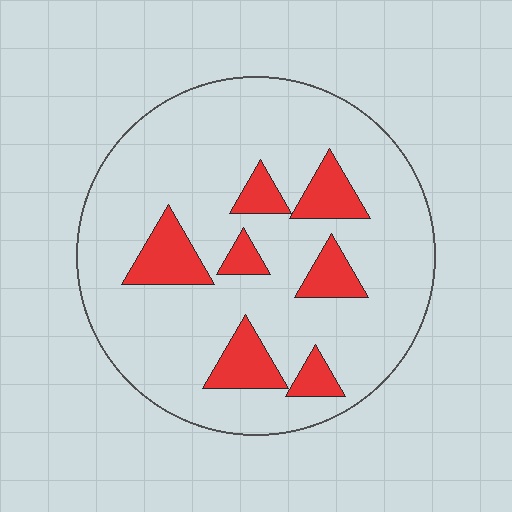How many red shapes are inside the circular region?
7.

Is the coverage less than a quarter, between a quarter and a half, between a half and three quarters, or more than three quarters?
Less than a quarter.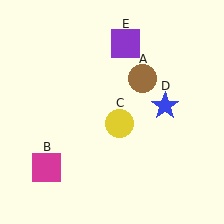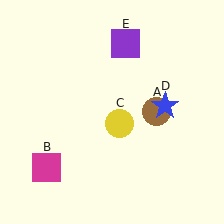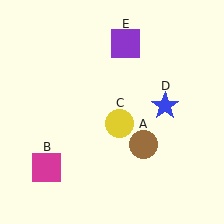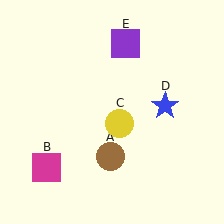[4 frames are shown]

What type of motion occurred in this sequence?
The brown circle (object A) rotated clockwise around the center of the scene.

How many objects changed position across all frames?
1 object changed position: brown circle (object A).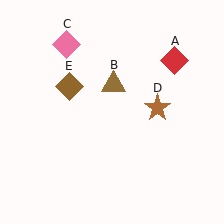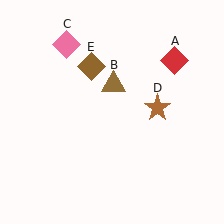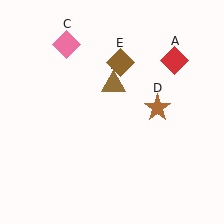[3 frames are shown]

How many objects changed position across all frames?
1 object changed position: brown diamond (object E).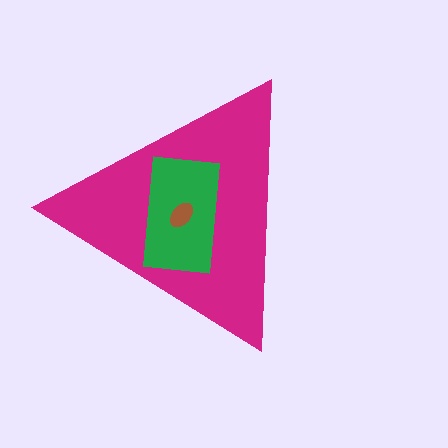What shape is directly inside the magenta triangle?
The green rectangle.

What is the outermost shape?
The magenta triangle.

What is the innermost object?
The brown ellipse.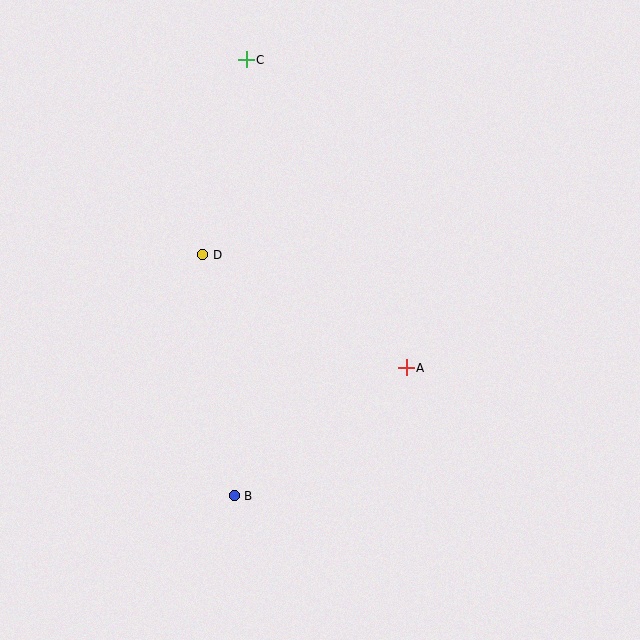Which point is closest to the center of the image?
Point A at (406, 368) is closest to the center.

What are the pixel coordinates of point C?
Point C is at (246, 60).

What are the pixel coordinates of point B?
Point B is at (234, 496).